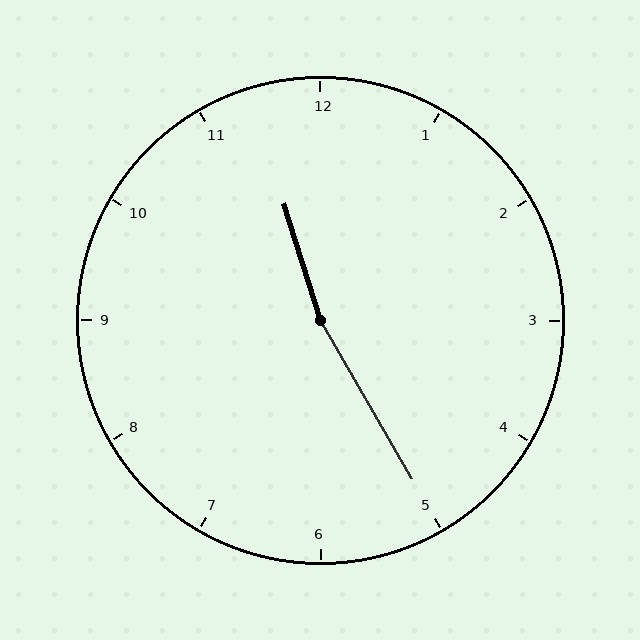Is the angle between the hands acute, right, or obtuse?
It is obtuse.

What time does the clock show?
11:25.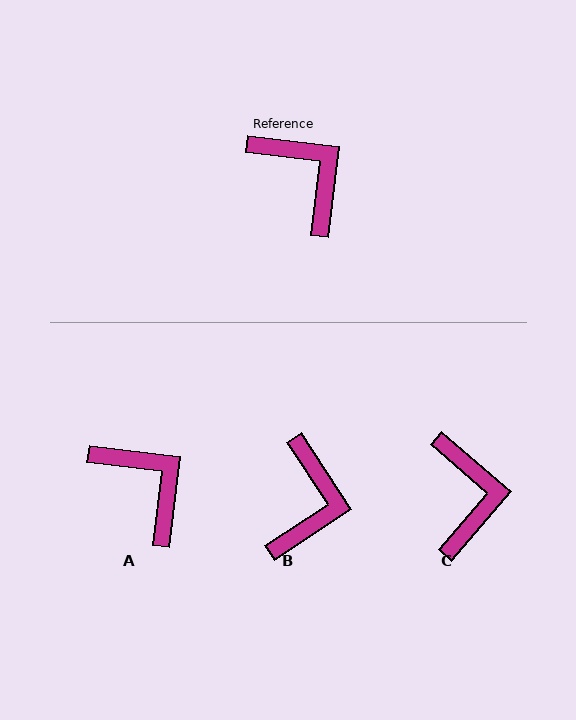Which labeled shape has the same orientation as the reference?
A.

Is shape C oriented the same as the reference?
No, it is off by about 34 degrees.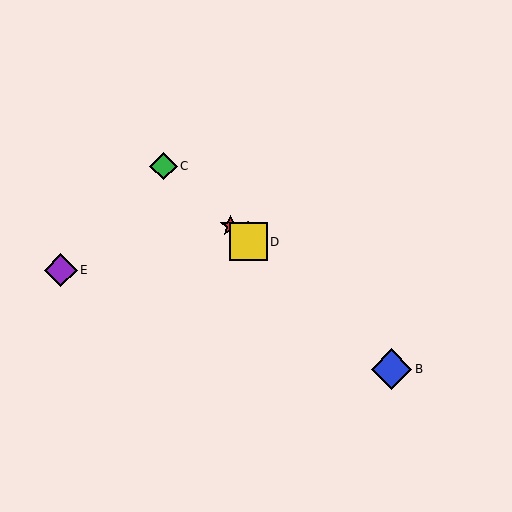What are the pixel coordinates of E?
Object E is at (61, 270).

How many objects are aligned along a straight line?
4 objects (A, B, C, D) are aligned along a straight line.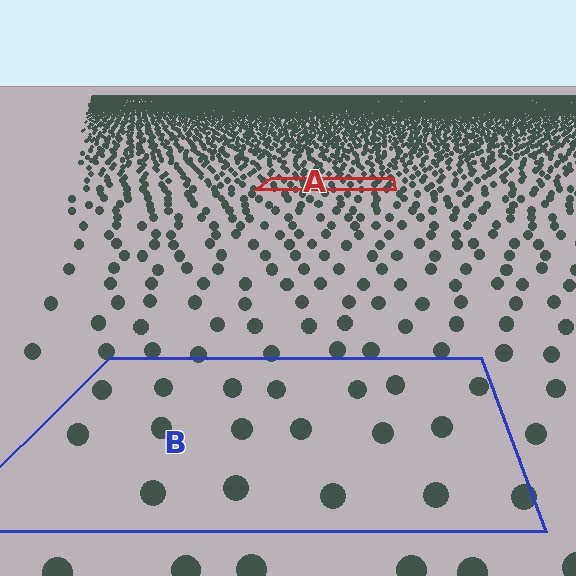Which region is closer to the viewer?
Region B is closer. The texture elements there are larger and more spread out.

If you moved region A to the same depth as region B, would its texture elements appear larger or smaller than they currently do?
They would appear larger. At a closer depth, the same texture elements are projected at a bigger on-screen size.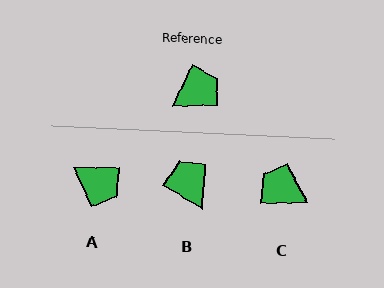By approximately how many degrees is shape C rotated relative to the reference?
Approximately 115 degrees counter-clockwise.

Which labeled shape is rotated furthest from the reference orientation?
C, about 115 degrees away.